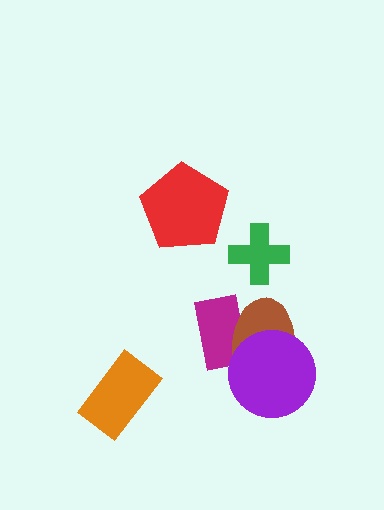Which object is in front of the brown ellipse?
The purple circle is in front of the brown ellipse.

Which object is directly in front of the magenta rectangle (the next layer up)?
The brown ellipse is directly in front of the magenta rectangle.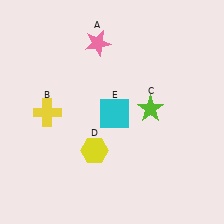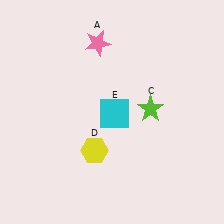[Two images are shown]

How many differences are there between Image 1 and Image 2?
There is 1 difference between the two images.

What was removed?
The yellow cross (B) was removed in Image 2.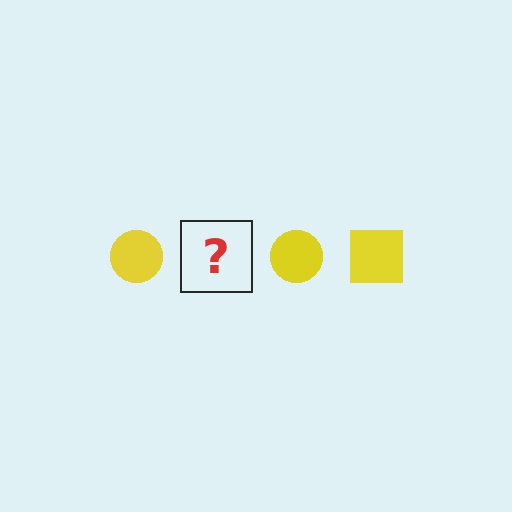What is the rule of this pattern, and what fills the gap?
The rule is that the pattern cycles through circle, square shapes in yellow. The gap should be filled with a yellow square.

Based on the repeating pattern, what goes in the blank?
The blank should be a yellow square.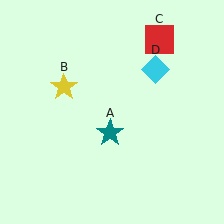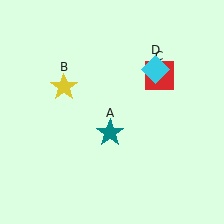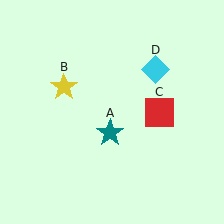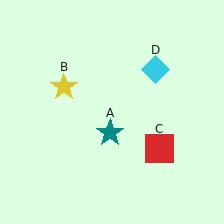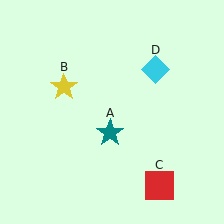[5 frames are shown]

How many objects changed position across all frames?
1 object changed position: red square (object C).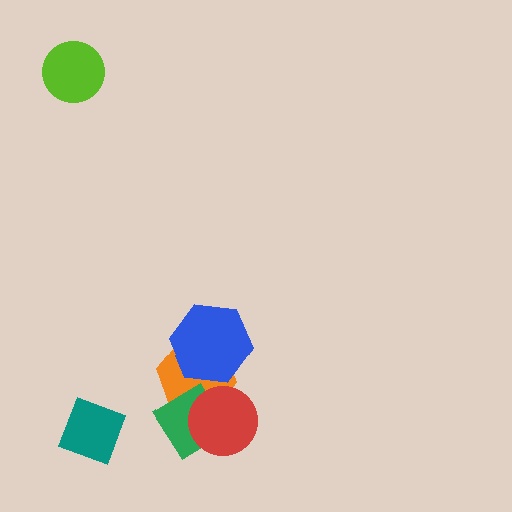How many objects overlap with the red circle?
2 objects overlap with the red circle.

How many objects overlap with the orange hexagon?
3 objects overlap with the orange hexagon.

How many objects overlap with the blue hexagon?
1 object overlaps with the blue hexagon.